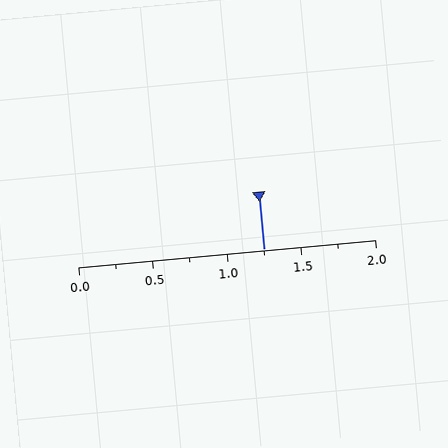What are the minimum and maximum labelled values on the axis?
The axis runs from 0.0 to 2.0.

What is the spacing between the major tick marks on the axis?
The major ticks are spaced 0.5 apart.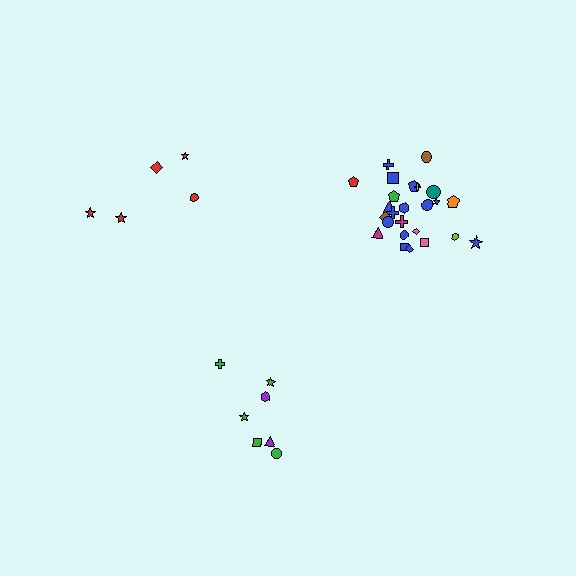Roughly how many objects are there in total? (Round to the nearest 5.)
Roughly 35 objects in total.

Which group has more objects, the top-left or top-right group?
The top-right group.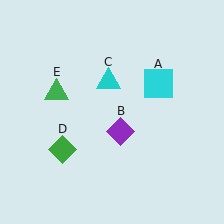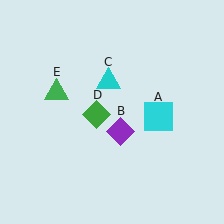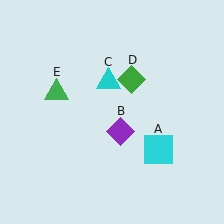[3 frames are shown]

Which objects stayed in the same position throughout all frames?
Purple diamond (object B) and cyan triangle (object C) and green triangle (object E) remained stationary.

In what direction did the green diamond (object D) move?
The green diamond (object D) moved up and to the right.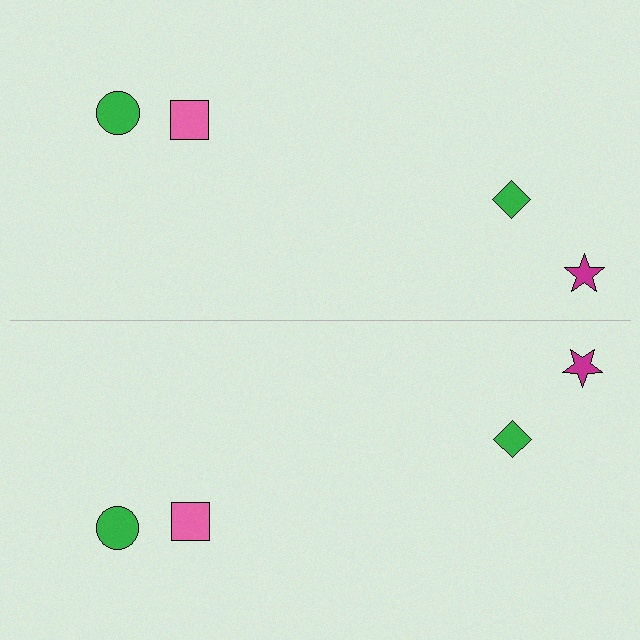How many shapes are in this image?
There are 8 shapes in this image.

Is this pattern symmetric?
Yes, this pattern has bilateral (reflection) symmetry.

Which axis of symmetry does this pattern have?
The pattern has a horizontal axis of symmetry running through the center of the image.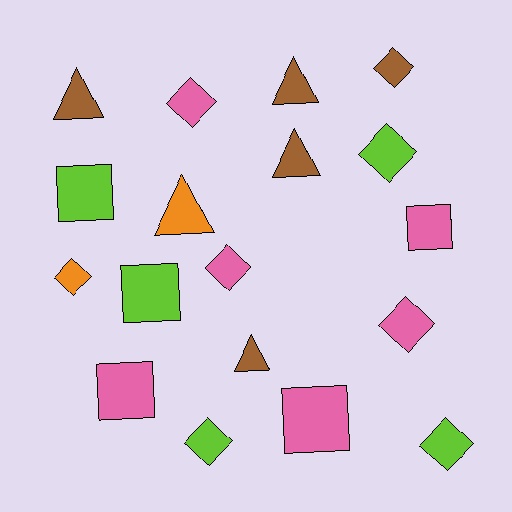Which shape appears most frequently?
Diamond, with 8 objects.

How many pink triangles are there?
There are no pink triangles.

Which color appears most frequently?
Pink, with 6 objects.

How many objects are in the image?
There are 18 objects.